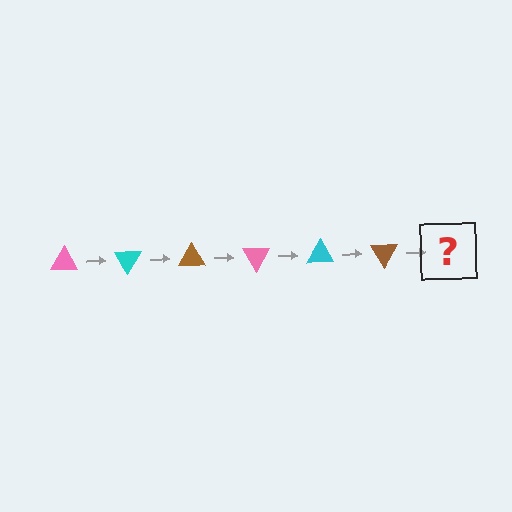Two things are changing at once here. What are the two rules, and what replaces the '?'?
The two rules are that it rotates 60 degrees each step and the color cycles through pink, cyan, and brown. The '?' should be a pink triangle, rotated 360 degrees from the start.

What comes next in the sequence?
The next element should be a pink triangle, rotated 360 degrees from the start.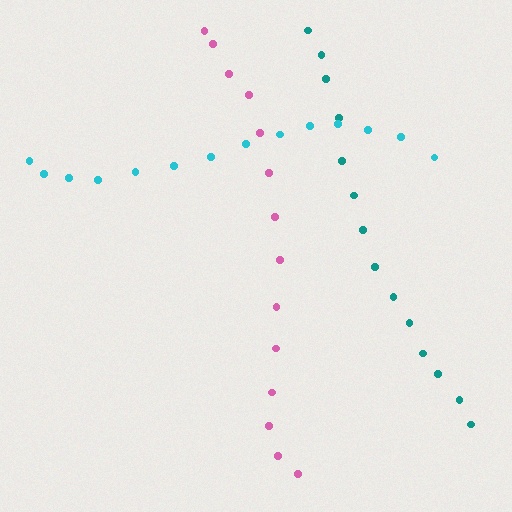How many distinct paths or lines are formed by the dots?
There are 3 distinct paths.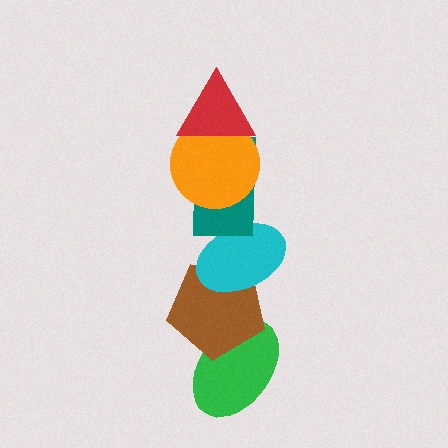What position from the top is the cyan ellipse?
The cyan ellipse is 4th from the top.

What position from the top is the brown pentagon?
The brown pentagon is 5th from the top.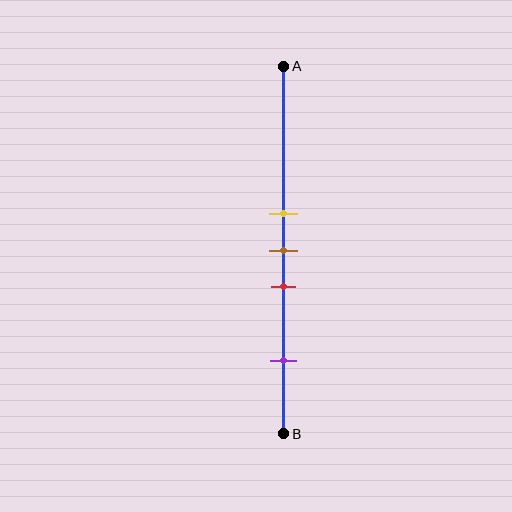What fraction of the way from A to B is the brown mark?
The brown mark is approximately 50% (0.5) of the way from A to B.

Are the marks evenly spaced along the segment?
No, the marks are not evenly spaced.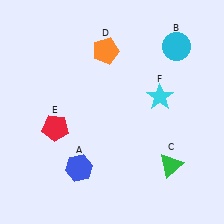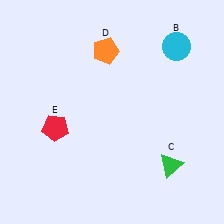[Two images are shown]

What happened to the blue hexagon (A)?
The blue hexagon (A) was removed in Image 2. It was in the bottom-left area of Image 1.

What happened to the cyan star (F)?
The cyan star (F) was removed in Image 2. It was in the top-right area of Image 1.